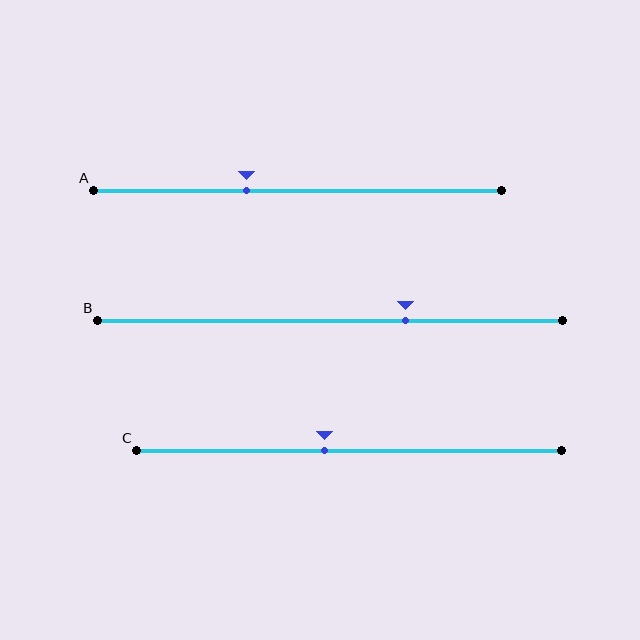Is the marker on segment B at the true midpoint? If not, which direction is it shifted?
No, the marker on segment B is shifted to the right by about 16% of the segment length.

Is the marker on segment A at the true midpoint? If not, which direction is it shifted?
No, the marker on segment A is shifted to the left by about 13% of the segment length.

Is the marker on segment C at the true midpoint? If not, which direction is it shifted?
No, the marker on segment C is shifted to the left by about 6% of the segment length.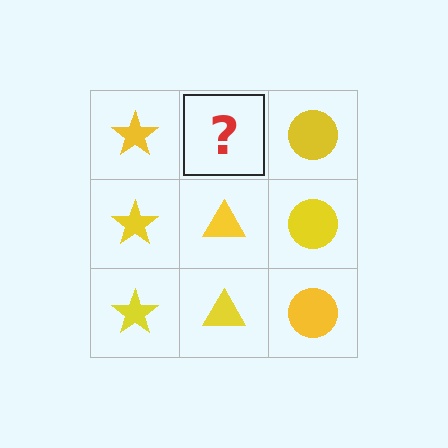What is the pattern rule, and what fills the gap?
The rule is that each column has a consistent shape. The gap should be filled with a yellow triangle.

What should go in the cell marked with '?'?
The missing cell should contain a yellow triangle.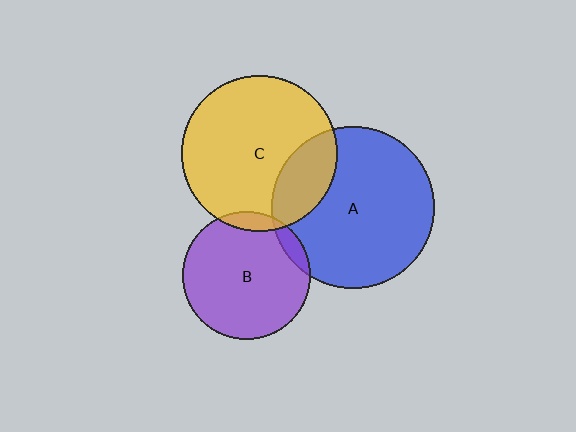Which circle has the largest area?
Circle A (blue).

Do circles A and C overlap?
Yes.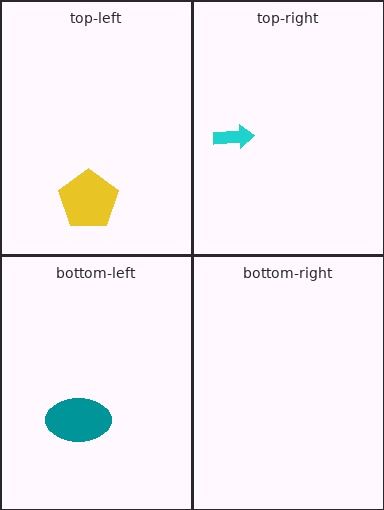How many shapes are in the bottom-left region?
1.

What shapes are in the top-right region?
The cyan arrow.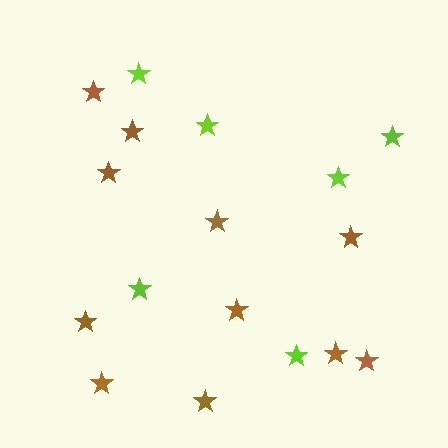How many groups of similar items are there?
There are 2 groups: one group of brown stars (11) and one group of lime stars (6).